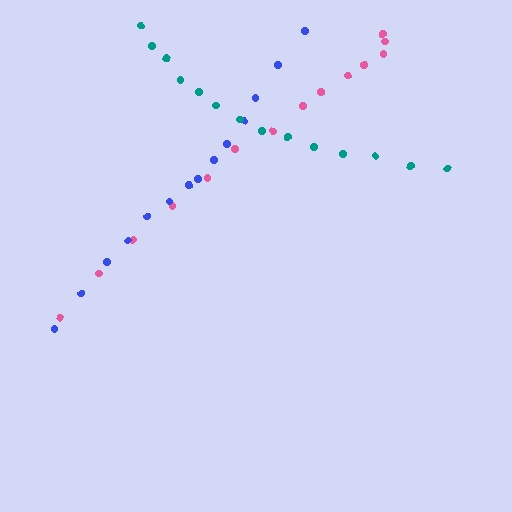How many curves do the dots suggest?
There are 3 distinct paths.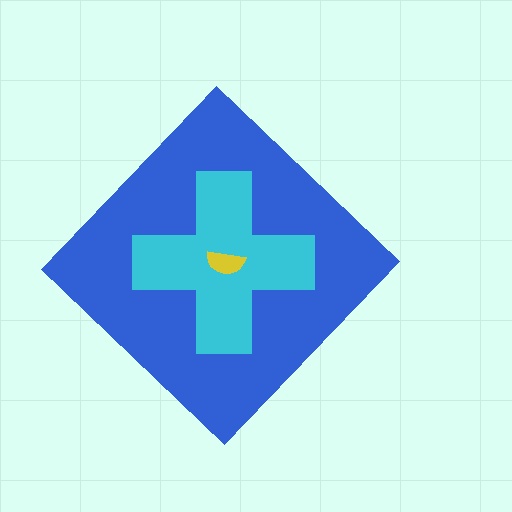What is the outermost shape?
The blue diamond.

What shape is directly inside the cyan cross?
The yellow semicircle.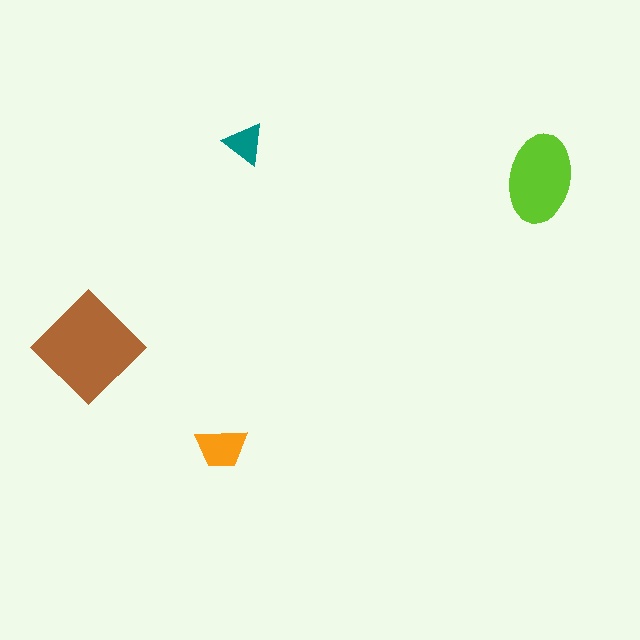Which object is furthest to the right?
The lime ellipse is rightmost.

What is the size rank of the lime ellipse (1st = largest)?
2nd.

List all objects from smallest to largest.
The teal triangle, the orange trapezoid, the lime ellipse, the brown diamond.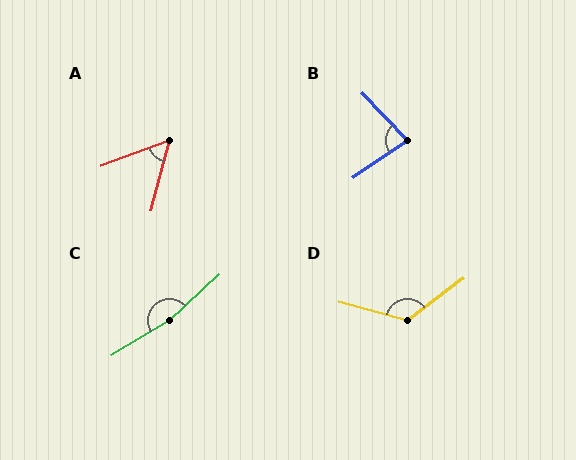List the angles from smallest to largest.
A (55°), B (81°), D (128°), C (169°).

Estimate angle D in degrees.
Approximately 128 degrees.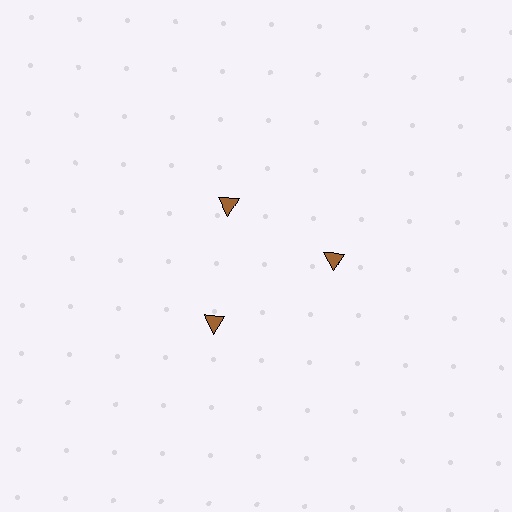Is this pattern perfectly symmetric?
No. The 3 brown triangles are arranged in a ring, but one element near the 11 o'clock position is pulled inward toward the center, breaking the 3-fold rotational symmetry.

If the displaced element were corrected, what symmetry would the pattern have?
It would have 3-fold rotational symmetry — the pattern would map onto itself every 120 degrees.